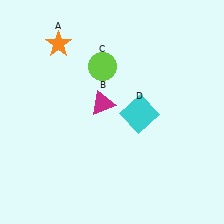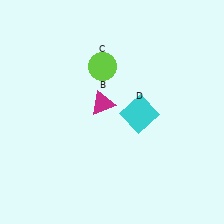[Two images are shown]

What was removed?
The orange star (A) was removed in Image 2.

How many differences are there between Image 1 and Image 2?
There is 1 difference between the two images.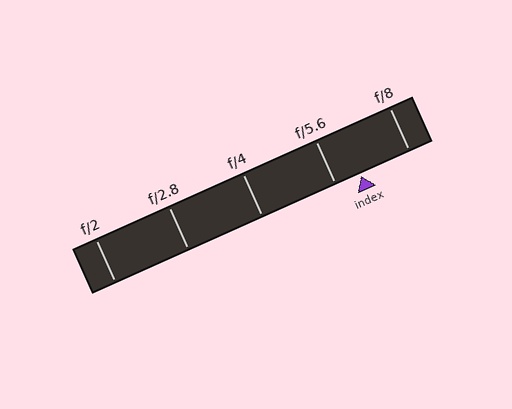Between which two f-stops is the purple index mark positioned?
The index mark is between f/5.6 and f/8.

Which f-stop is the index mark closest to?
The index mark is closest to f/5.6.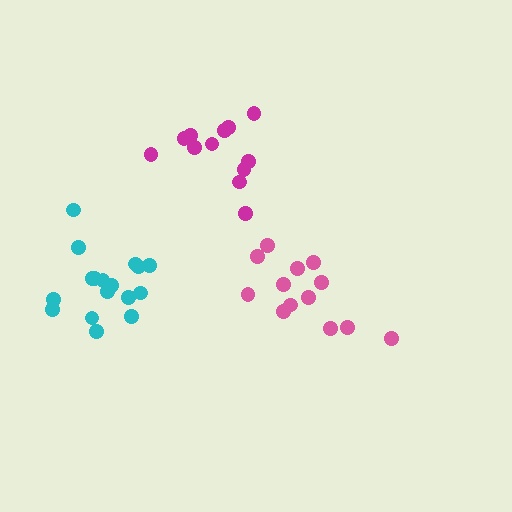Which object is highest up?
The magenta cluster is topmost.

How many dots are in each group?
Group 1: 13 dots, Group 2: 17 dots, Group 3: 12 dots (42 total).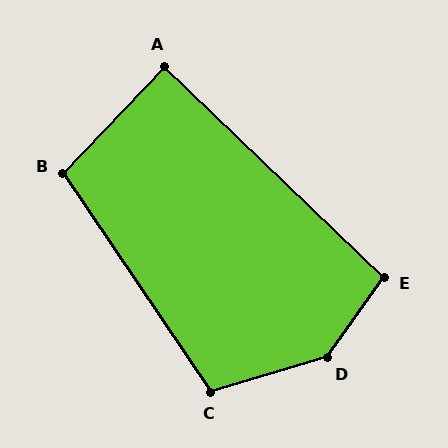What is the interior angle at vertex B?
Approximately 103 degrees (obtuse).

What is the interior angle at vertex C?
Approximately 107 degrees (obtuse).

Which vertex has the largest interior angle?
D, at approximately 142 degrees.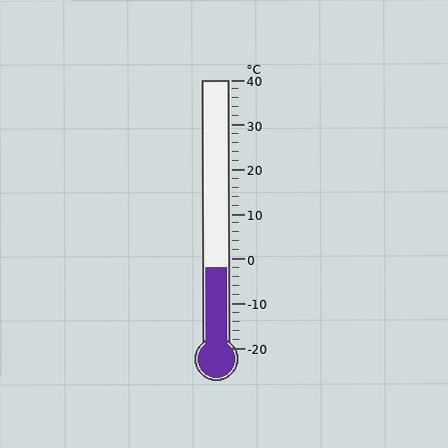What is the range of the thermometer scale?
The thermometer scale ranges from -20°C to 40°C.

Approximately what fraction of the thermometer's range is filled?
The thermometer is filled to approximately 30% of its range.